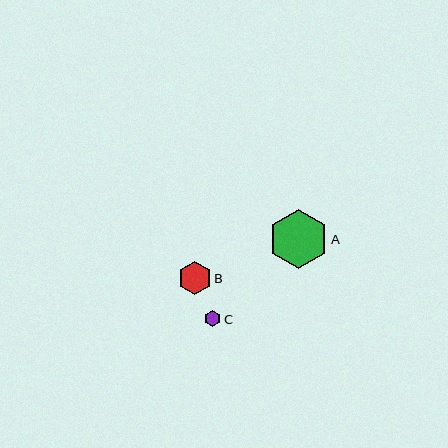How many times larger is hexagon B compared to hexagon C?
Hexagon B is approximately 2.0 times the size of hexagon C.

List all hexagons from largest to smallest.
From largest to smallest: A, B, C.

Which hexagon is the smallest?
Hexagon C is the smallest with a size of approximately 17 pixels.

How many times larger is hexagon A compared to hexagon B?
Hexagon A is approximately 1.8 times the size of hexagon B.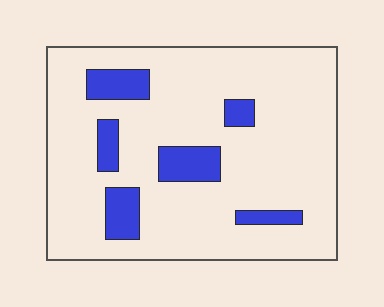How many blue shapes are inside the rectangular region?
6.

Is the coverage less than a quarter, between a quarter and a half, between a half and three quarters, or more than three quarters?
Less than a quarter.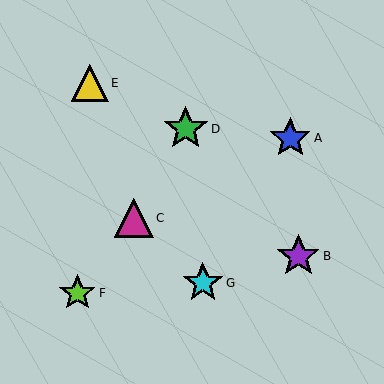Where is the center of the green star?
The center of the green star is at (186, 129).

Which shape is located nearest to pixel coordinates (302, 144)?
The blue star (labeled A) at (290, 138) is nearest to that location.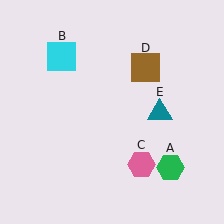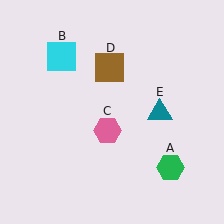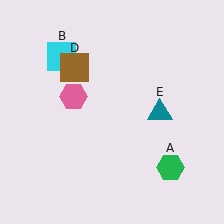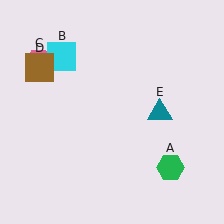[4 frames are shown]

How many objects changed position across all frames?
2 objects changed position: pink hexagon (object C), brown square (object D).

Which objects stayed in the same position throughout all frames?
Green hexagon (object A) and cyan square (object B) and teal triangle (object E) remained stationary.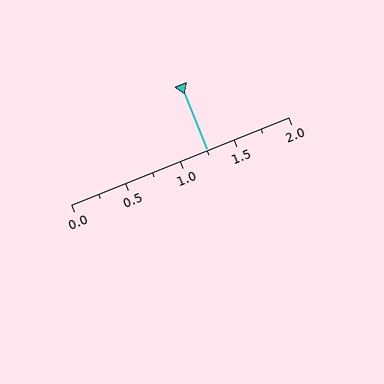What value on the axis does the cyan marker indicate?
The marker indicates approximately 1.25.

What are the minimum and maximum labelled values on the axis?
The axis runs from 0.0 to 2.0.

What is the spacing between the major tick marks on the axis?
The major ticks are spaced 0.5 apart.